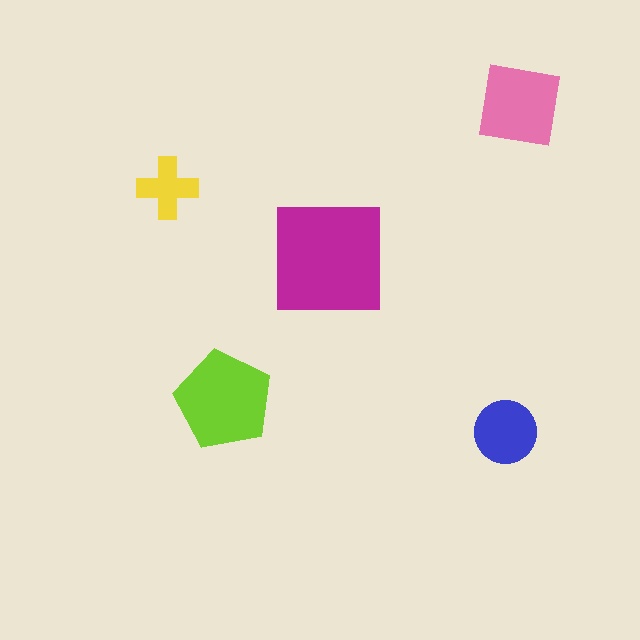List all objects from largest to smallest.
The magenta square, the lime pentagon, the pink square, the blue circle, the yellow cross.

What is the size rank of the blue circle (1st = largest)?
4th.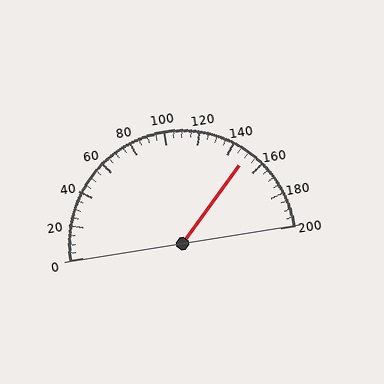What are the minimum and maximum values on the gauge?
The gauge ranges from 0 to 200.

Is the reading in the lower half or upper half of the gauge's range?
The reading is in the upper half of the range (0 to 200).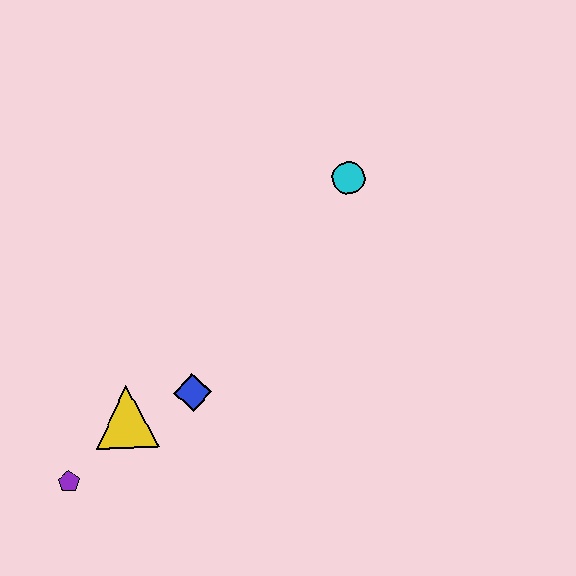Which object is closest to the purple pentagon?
The yellow triangle is closest to the purple pentagon.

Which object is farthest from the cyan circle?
The purple pentagon is farthest from the cyan circle.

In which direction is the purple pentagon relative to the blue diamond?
The purple pentagon is to the left of the blue diamond.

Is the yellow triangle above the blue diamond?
No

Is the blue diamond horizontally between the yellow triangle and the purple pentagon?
No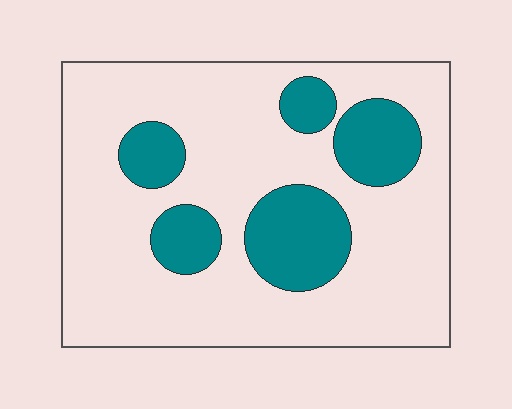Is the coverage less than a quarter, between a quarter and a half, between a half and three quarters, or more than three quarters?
Less than a quarter.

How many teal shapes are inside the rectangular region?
5.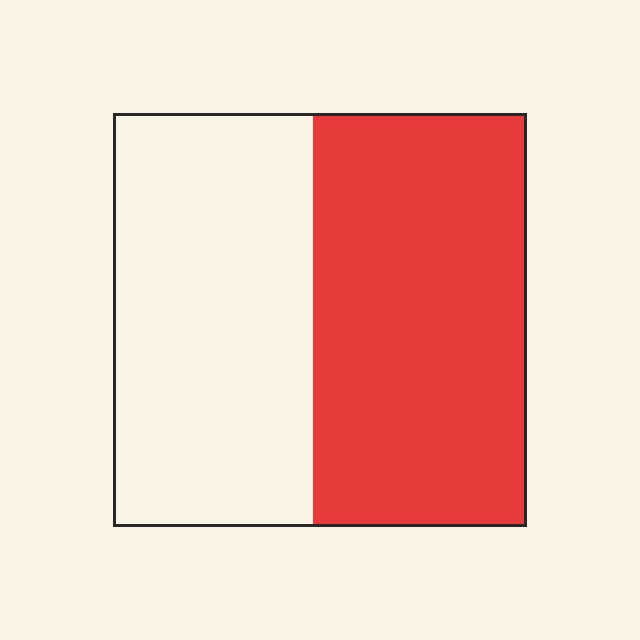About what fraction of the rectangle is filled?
About one half (1/2).